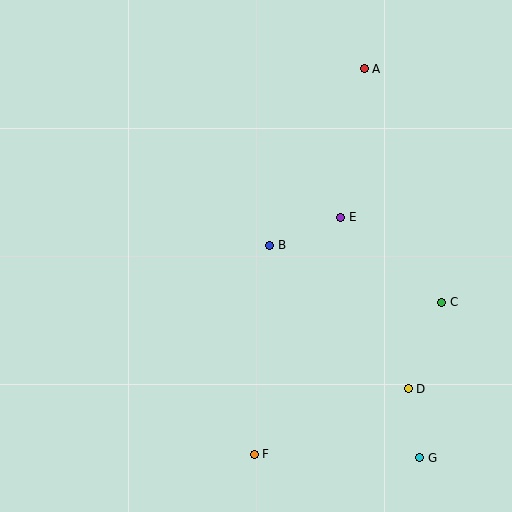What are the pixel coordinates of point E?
Point E is at (341, 217).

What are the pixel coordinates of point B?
Point B is at (270, 245).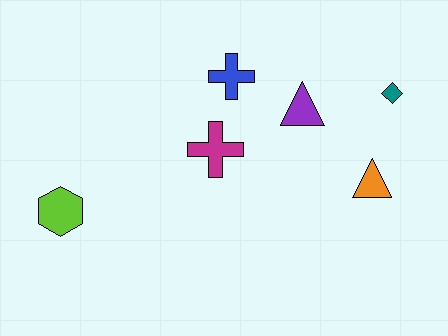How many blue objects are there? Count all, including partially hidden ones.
There is 1 blue object.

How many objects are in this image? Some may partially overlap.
There are 6 objects.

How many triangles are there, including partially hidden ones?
There are 2 triangles.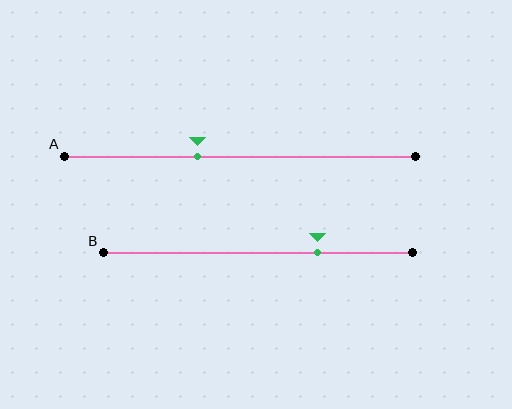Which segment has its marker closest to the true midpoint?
Segment A has its marker closest to the true midpoint.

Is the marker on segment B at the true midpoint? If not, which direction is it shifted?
No, the marker on segment B is shifted to the right by about 19% of the segment length.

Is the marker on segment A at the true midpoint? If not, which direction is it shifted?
No, the marker on segment A is shifted to the left by about 12% of the segment length.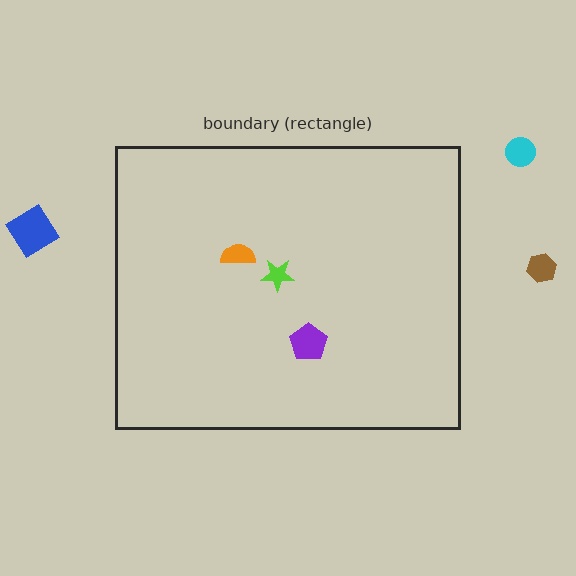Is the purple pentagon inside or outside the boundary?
Inside.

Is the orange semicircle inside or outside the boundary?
Inside.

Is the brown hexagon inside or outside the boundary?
Outside.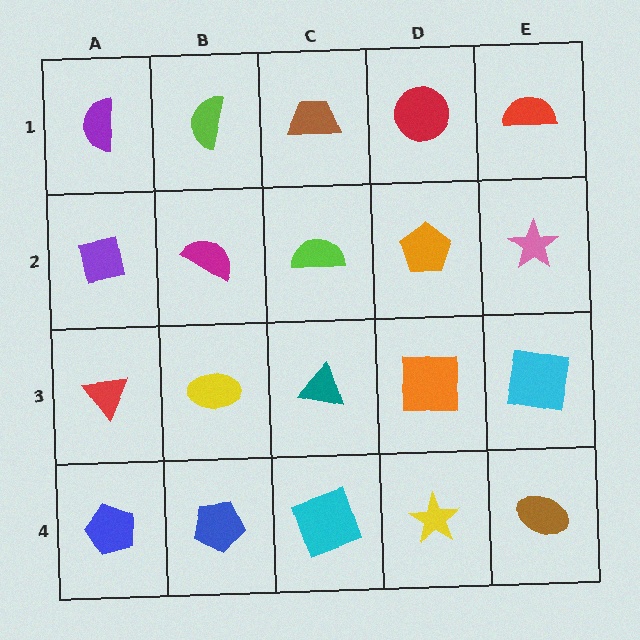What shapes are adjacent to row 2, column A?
A purple semicircle (row 1, column A), a red triangle (row 3, column A), a magenta semicircle (row 2, column B).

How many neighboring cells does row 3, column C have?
4.